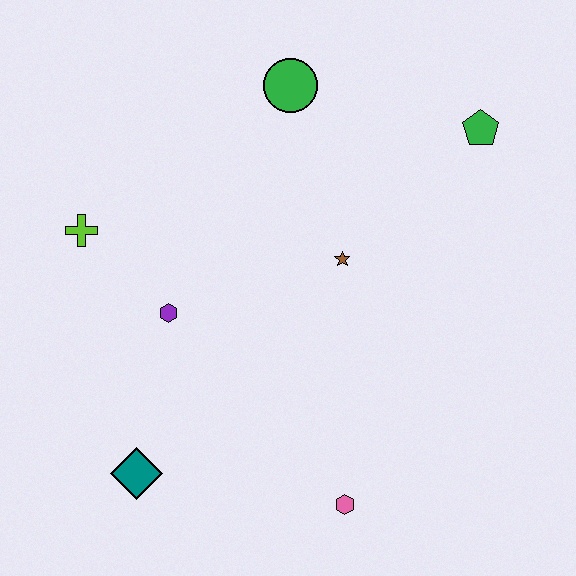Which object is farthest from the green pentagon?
The teal diamond is farthest from the green pentagon.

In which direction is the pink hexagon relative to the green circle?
The pink hexagon is below the green circle.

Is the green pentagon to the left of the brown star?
No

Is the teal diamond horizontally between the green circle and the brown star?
No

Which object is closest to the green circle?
The brown star is closest to the green circle.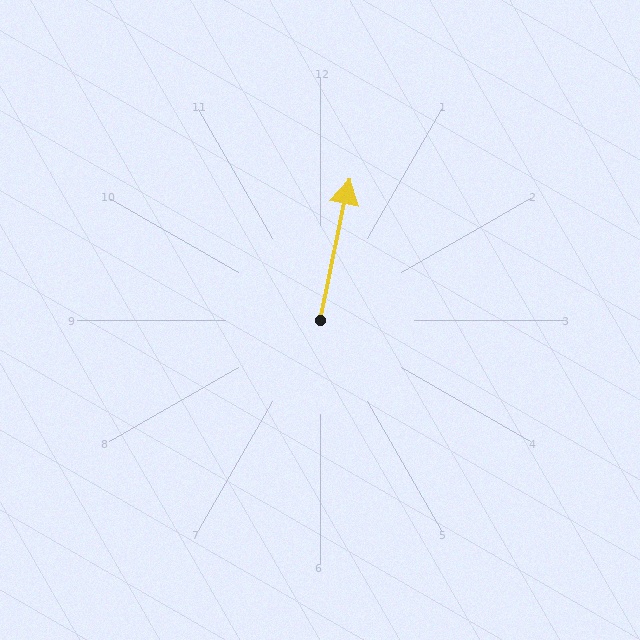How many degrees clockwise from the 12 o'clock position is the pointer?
Approximately 12 degrees.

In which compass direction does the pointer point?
North.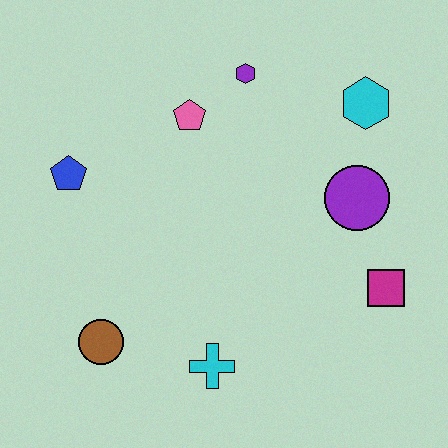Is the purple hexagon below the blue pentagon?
No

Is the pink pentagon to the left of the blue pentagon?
No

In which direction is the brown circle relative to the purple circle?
The brown circle is to the left of the purple circle.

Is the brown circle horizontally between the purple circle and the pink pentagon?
No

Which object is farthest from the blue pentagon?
The magenta square is farthest from the blue pentagon.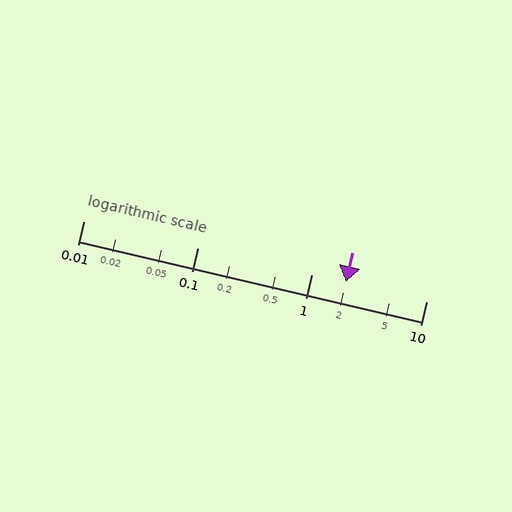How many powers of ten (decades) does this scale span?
The scale spans 3 decades, from 0.01 to 10.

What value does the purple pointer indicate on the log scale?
The pointer indicates approximately 2.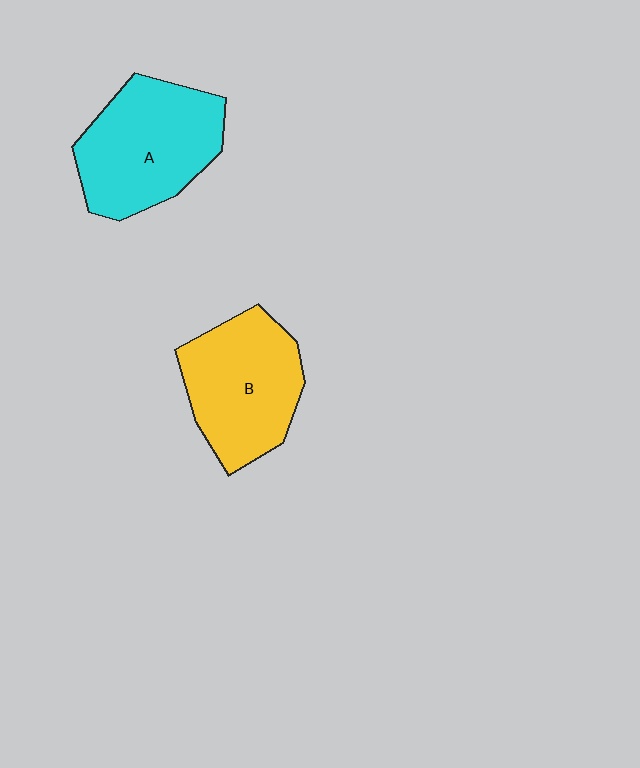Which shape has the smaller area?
Shape B (yellow).